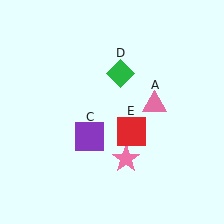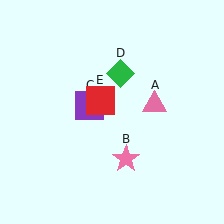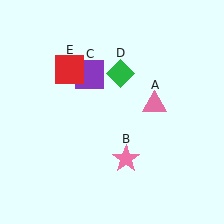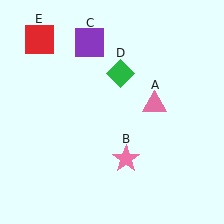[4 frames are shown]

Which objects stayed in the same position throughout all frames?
Pink triangle (object A) and pink star (object B) and green diamond (object D) remained stationary.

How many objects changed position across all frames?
2 objects changed position: purple square (object C), red square (object E).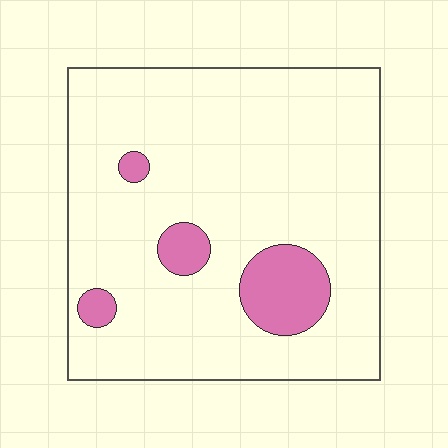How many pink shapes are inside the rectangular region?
4.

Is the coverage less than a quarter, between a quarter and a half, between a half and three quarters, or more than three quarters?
Less than a quarter.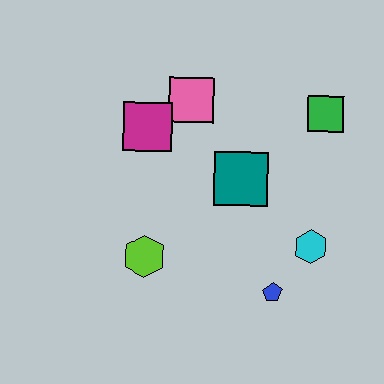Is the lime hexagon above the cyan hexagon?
No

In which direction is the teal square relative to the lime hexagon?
The teal square is to the right of the lime hexagon.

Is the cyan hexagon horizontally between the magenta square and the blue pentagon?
No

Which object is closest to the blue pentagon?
The cyan hexagon is closest to the blue pentagon.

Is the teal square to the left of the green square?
Yes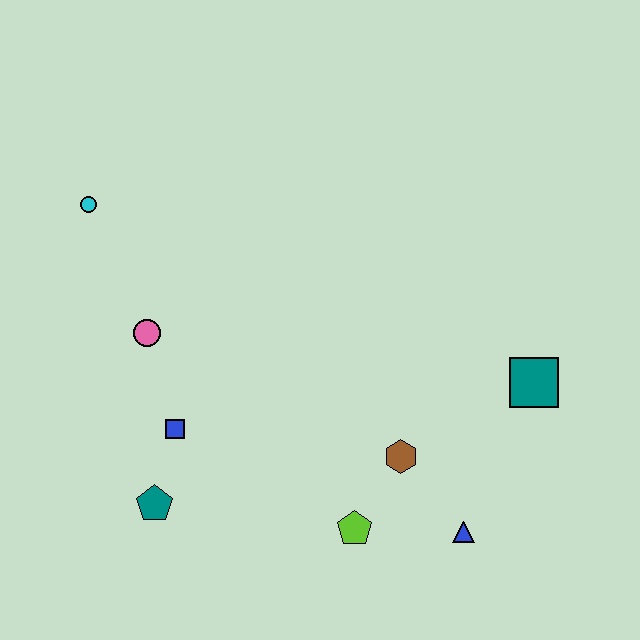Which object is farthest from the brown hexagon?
The cyan circle is farthest from the brown hexagon.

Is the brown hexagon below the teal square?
Yes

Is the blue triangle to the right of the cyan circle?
Yes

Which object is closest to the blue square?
The teal pentagon is closest to the blue square.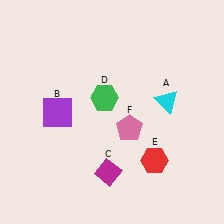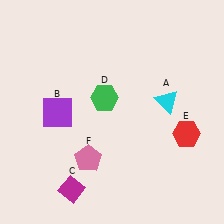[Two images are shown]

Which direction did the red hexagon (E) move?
The red hexagon (E) moved right.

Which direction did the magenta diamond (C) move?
The magenta diamond (C) moved left.